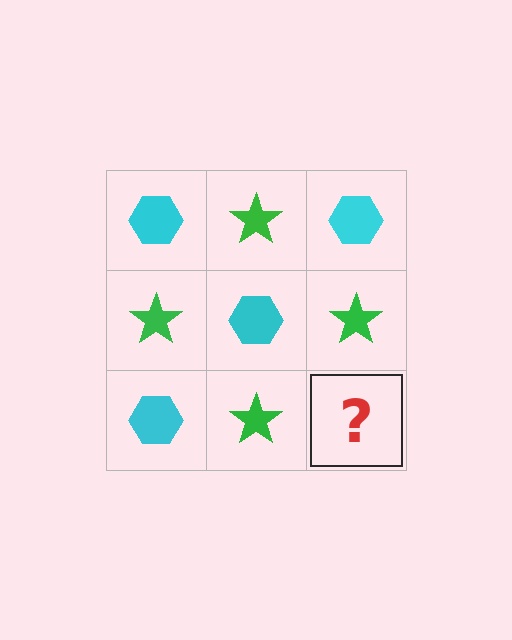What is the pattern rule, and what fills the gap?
The rule is that it alternates cyan hexagon and green star in a checkerboard pattern. The gap should be filled with a cyan hexagon.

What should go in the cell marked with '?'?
The missing cell should contain a cyan hexagon.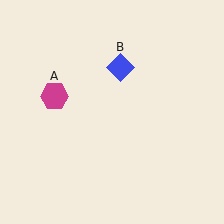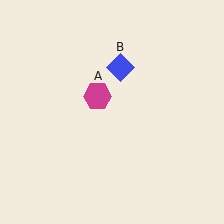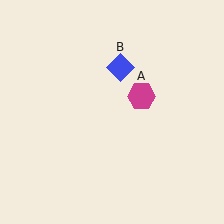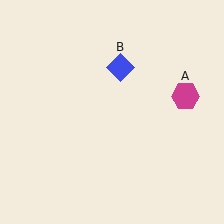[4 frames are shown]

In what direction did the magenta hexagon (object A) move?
The magenta hexagon (object A) moved right.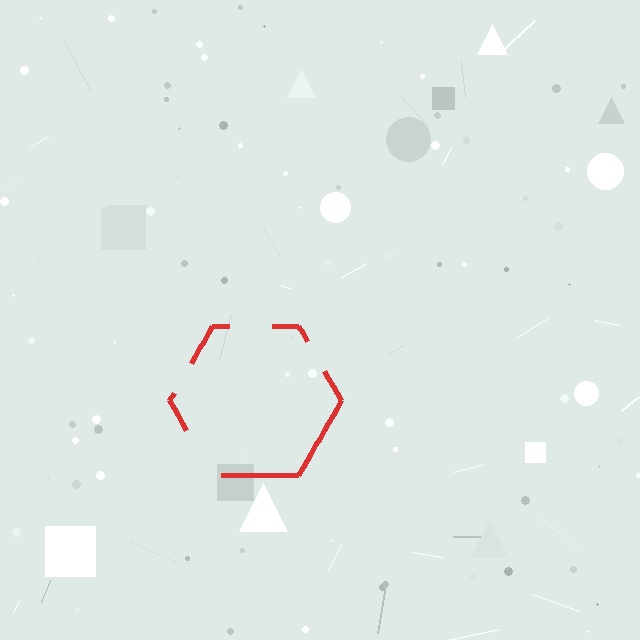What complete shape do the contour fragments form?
The contour fragments form a hexagon.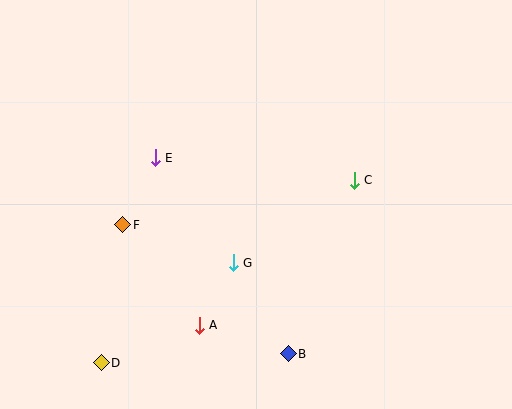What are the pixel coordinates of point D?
Point D is at (101, 363).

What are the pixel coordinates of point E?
Point E is at (155, 158).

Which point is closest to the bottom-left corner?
Point D is closest to the bottom-left corner.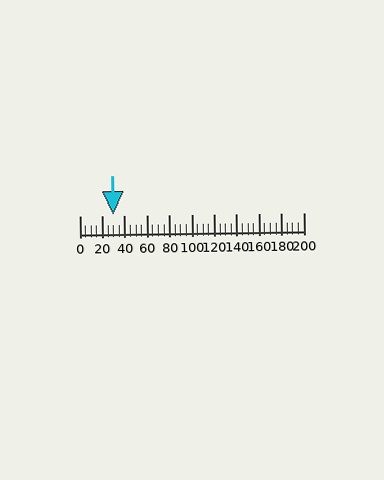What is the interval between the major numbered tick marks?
The major tick marks are spaced 20 units apart.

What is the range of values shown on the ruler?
The ruler shows values from 0 to 200.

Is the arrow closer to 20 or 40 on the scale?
The arrow is closer to 40.